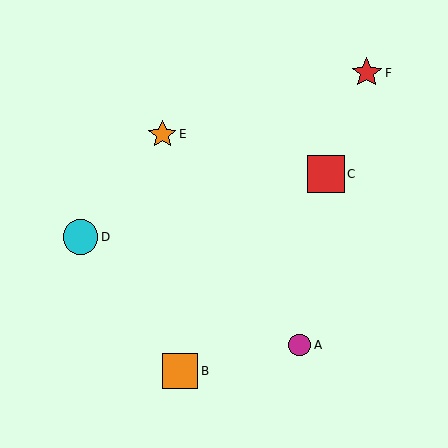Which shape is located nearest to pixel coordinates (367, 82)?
The red star (labeled F) at (367, 73) is nearest to that location.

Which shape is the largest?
The red square (labeled C) is the largest.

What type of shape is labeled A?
Shape A is a magenta circle.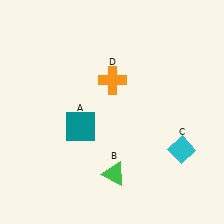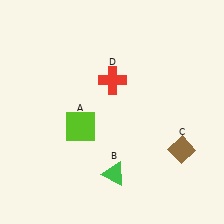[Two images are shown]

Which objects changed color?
A changed from teal to lime. C changed from cyan to brown. D changed from orange to red.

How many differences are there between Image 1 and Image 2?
There are 3 differences between the two images.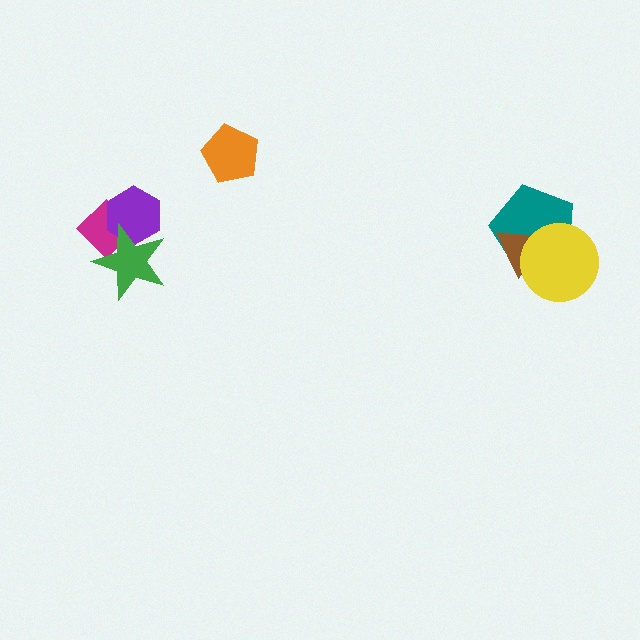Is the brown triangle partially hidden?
Yes, it is partially covered by another shape.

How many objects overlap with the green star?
2 objects overlap with the green star.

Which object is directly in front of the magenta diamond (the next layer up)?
The purple hexagon is directly in front of the magenta diamond.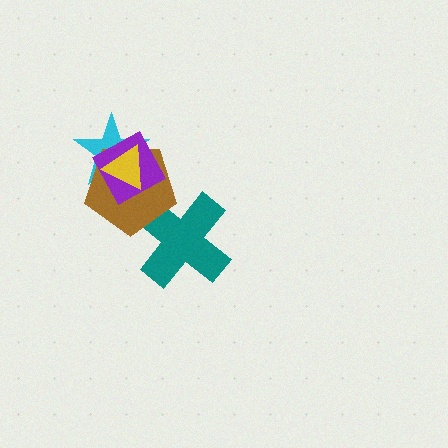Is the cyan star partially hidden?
Yes, it is partially covered by another shape.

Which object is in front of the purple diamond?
The yellow triangle is in front of the purple diamond.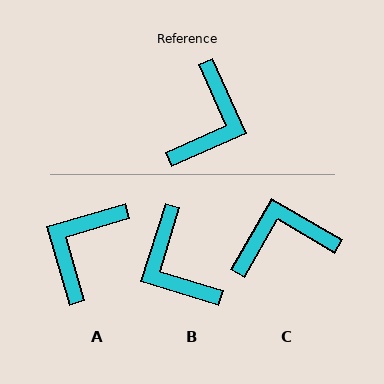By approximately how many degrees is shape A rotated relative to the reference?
Approximately 172 degrees counter-clockwise.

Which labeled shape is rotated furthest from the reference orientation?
A, about 172 degrees away.